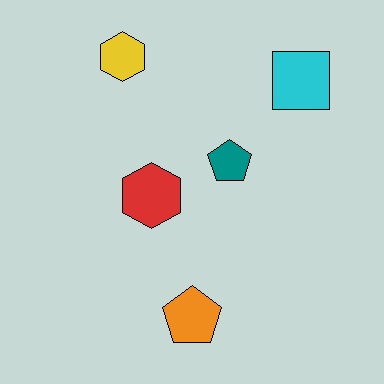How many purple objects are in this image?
There are no purple objects.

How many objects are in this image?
There are 5 objects.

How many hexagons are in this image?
There are 2 hexagons.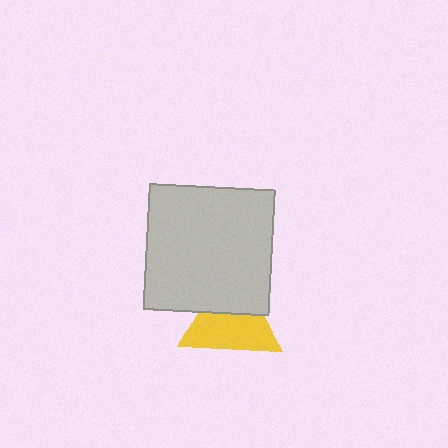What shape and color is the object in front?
The object in front is a light gray square.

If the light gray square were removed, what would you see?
You would see the complete yellow triangle.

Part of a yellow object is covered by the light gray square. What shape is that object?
It is a triangle.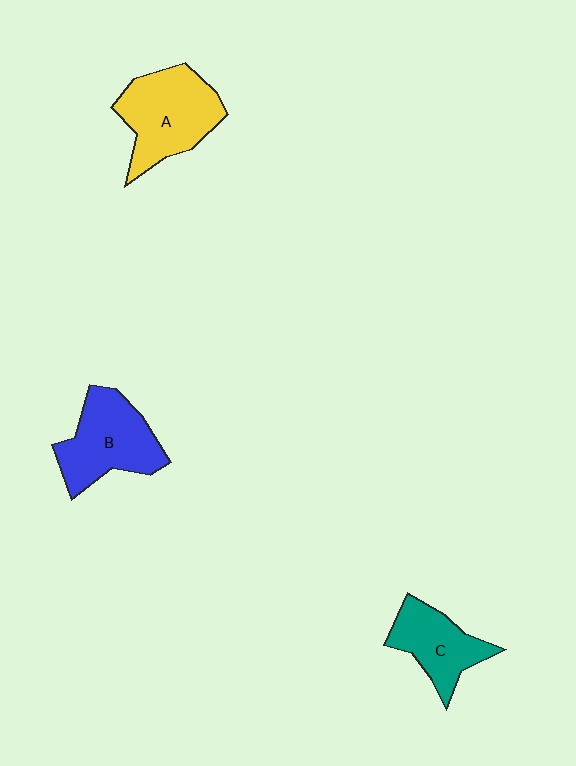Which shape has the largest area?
Shape A (yellow).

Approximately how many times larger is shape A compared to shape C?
Approximately 1.4 times.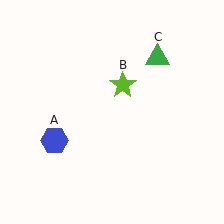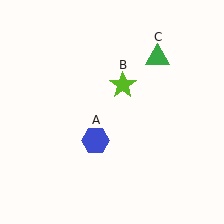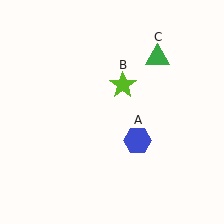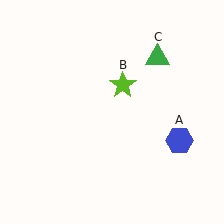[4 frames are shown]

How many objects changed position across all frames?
1 object changed position: blue hexagon (object A).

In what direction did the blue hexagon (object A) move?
The blue hexagon (object A) moved right.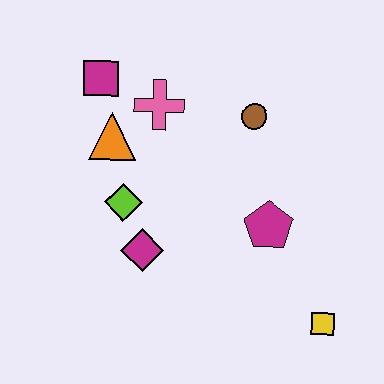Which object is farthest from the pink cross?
The yellow square is farthest from the pink cross.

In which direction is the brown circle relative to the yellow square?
The brown circle is above the yellow square.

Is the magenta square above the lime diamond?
Yes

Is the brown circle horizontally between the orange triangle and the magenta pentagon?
Yes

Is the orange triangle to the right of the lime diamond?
No